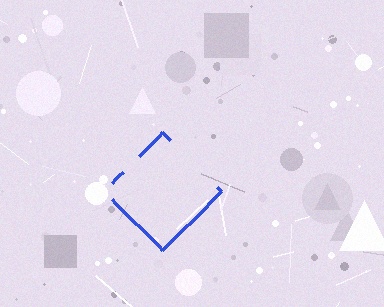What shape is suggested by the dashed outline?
The dashed outline suggests a diamond.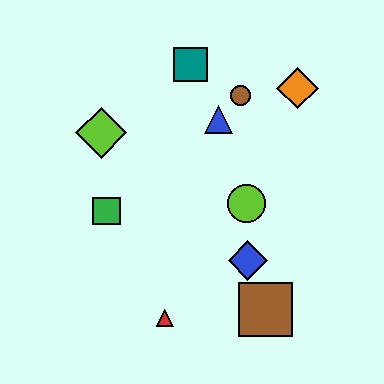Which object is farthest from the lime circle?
The lime diamond is farthest from the lime circle.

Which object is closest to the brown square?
The blue diamond is closest to the brown square.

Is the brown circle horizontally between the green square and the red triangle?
No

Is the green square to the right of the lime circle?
No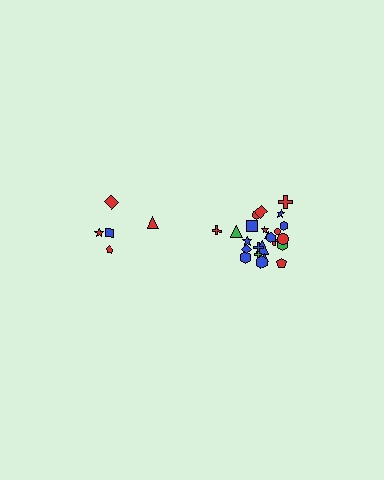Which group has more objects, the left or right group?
The right group.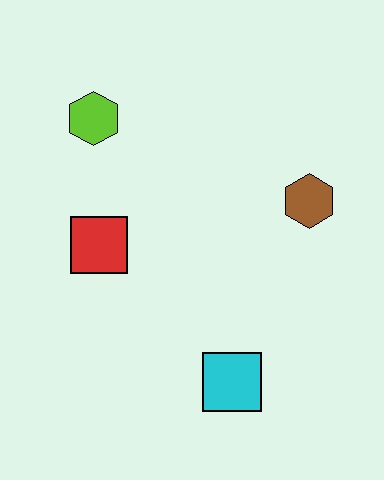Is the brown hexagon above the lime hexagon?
No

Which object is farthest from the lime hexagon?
The cyan square is farthest from the lime hexagon.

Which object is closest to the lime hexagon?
The red square is closest to the lime hexagon.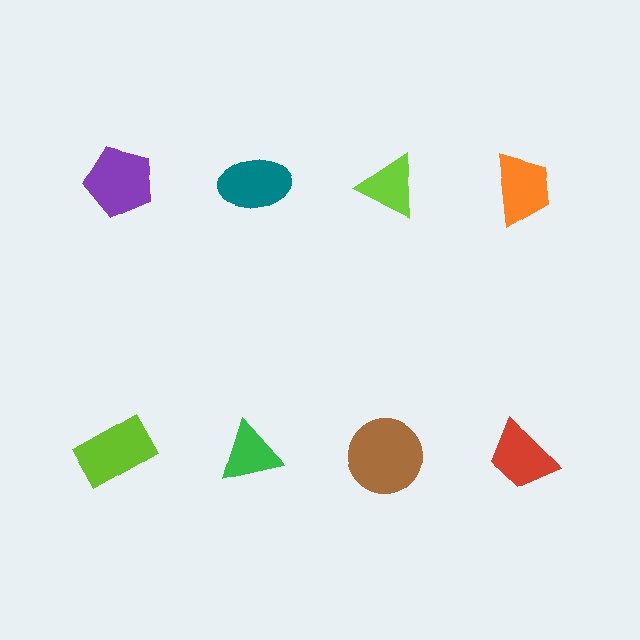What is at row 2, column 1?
A lime rectangle.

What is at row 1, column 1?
A purple pentagon.